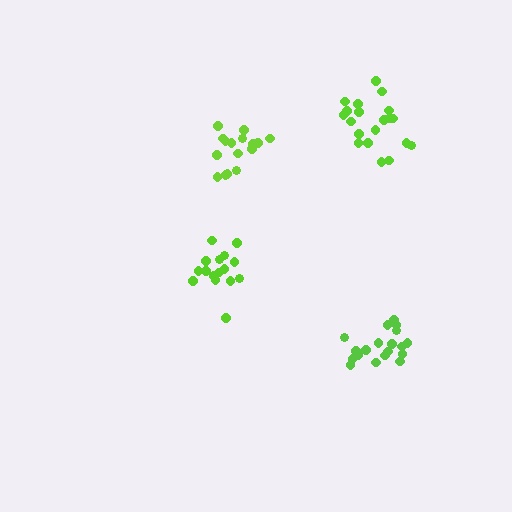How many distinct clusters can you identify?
There are 4 distinct clusters.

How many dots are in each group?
Group 1: 20 dots, Group 2: 19 dots, Group 3: 16 dots, Group 4: 17 dots (72 total).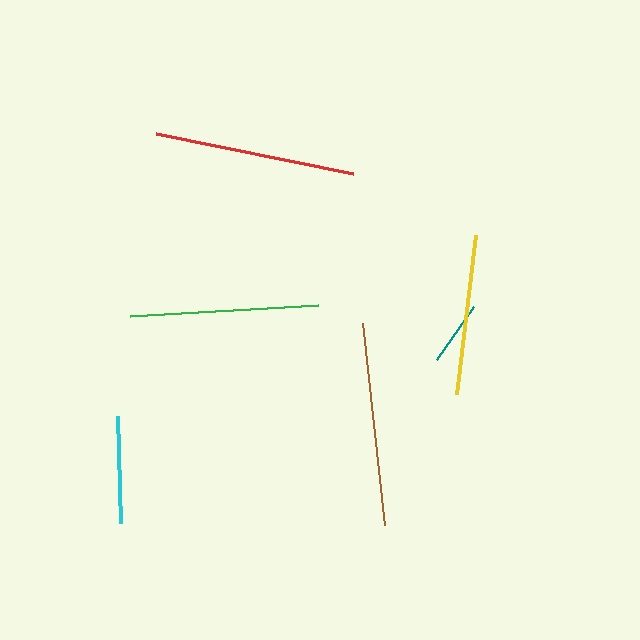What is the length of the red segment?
The red segment is approximately 202 pixels long.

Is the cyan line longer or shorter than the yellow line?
The yellow line is longer than the cyan line.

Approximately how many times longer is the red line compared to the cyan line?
The red line is approximately 1.9 times the length of the cyan line.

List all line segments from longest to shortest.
From longest to shortest: brown, red, green, yellow, cyan, teal.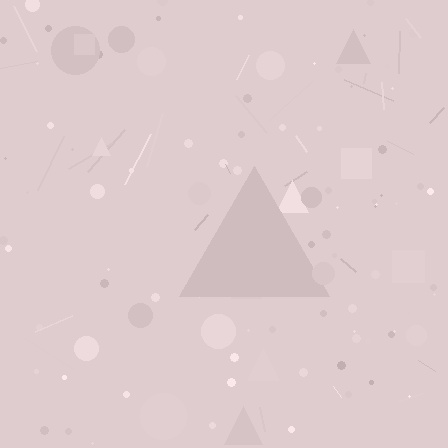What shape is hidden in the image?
A triangle is hidden in the image.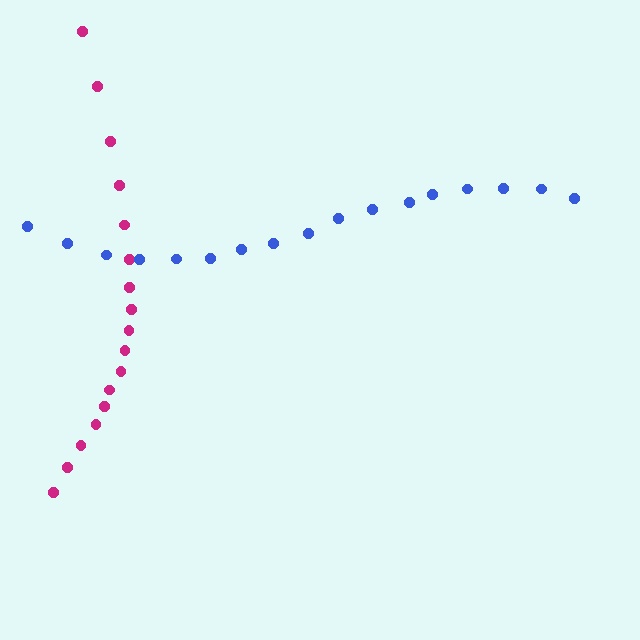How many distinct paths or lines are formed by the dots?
There are 2 distinct paths.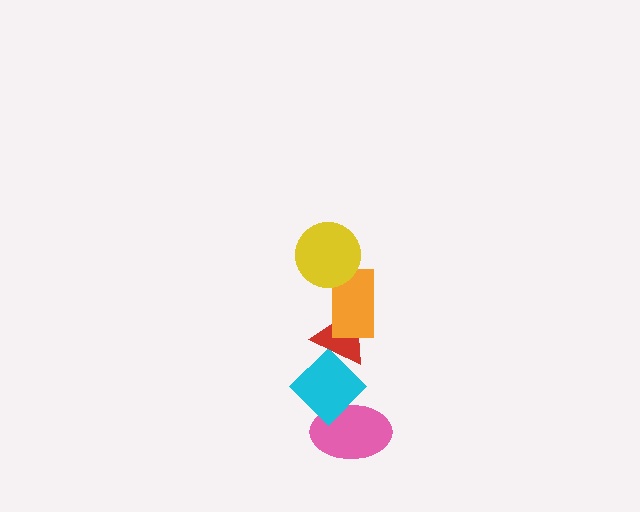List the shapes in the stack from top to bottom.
From top to bottom: the yellow circle, the orange rectangle, the red triangle, the cyan diamond, the pink ellipse.